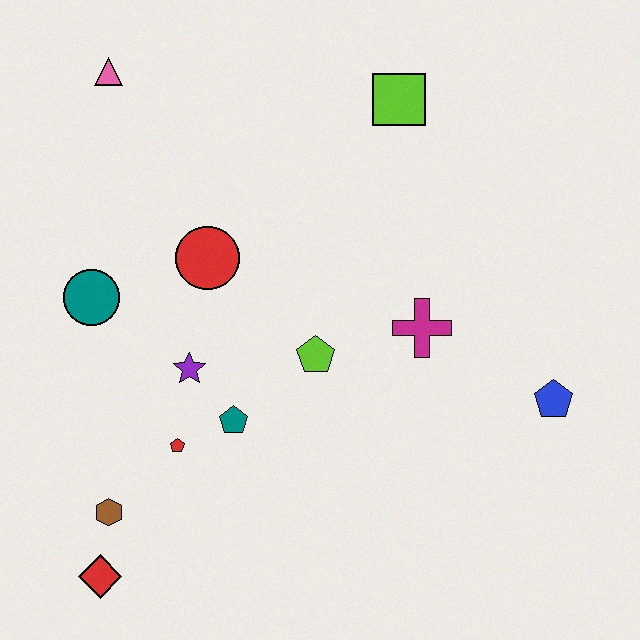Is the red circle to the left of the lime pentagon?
Yes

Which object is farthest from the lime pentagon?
The pink triangle is farthest from the lime pentagon.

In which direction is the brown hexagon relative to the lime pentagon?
The brown hexagon is to the left of the lime pentagon.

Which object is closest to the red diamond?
The brown hexagon is closest to the red diamond.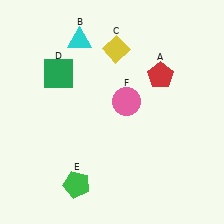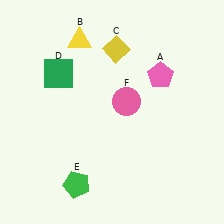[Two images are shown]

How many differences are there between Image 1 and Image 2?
There are 2 differences between the two images.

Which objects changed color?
A changed from red to pink. B changed from cyan to yellow.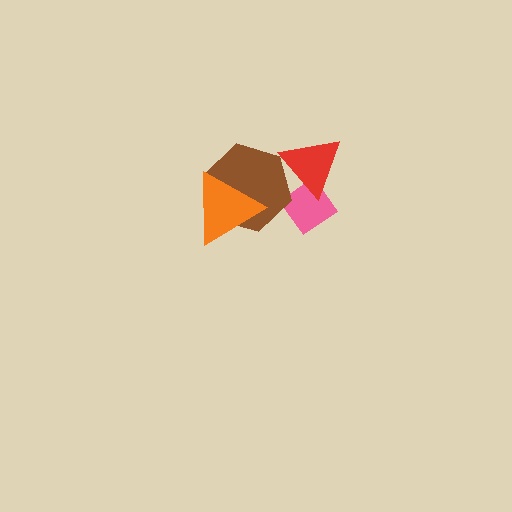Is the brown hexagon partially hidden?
Yes, it is partially covered by another shape.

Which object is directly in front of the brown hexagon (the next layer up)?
The orange triangle is directly in front of the brown hexagon.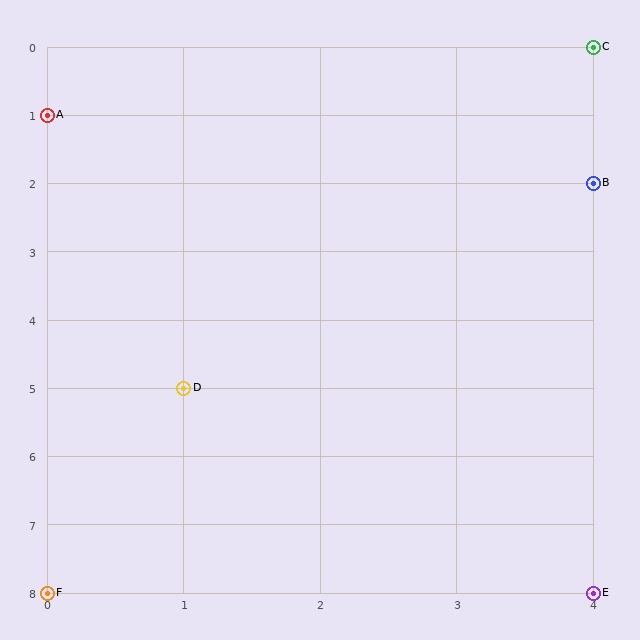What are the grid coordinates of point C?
Point C is at grid coordinates (4, 0).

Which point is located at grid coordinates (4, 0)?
Point C is at (4, 0).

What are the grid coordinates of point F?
Point F is at grid coordinates (0, 8).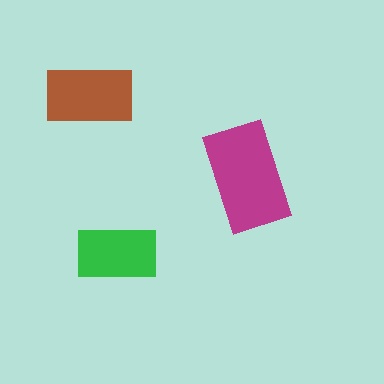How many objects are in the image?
There are 3 objects in the image.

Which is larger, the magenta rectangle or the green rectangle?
The magenta one.